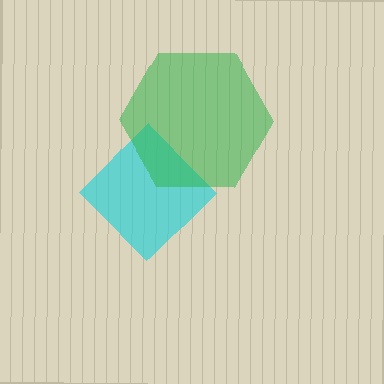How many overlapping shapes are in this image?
There are 2 overlapping shapes in the image.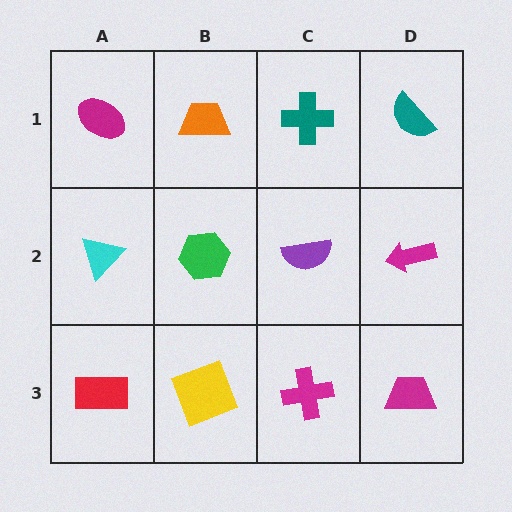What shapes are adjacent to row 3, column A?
A cyan triangle (row 2, column A), a yellow square (row 3, column B).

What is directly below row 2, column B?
A yellow square.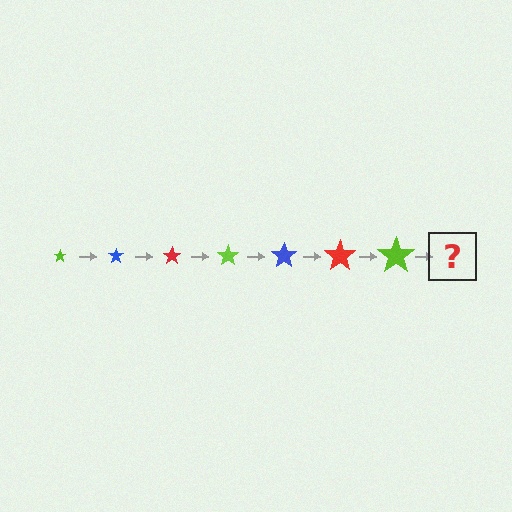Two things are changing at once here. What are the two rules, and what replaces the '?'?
The two rules are that the star grows larger each step and the color cycles through lime, blue, and red. The '?' should be a blue star, larger than the previous one.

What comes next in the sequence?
The next element should be a blue star, larger than the previous one.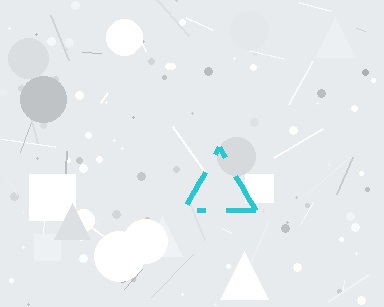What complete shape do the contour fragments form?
The contour fragments form a triangle.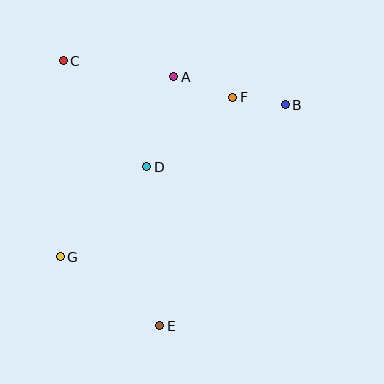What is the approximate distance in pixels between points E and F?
The distance between E and F is approximately 240 pixels.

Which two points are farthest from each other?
Points C and E are farthest from each other.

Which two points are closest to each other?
Points B and F are closest to each other.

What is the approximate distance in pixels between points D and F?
The distance between D and F is approximately 111 pixels.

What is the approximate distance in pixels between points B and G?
The distance between B and G is approximately 271 pixels.